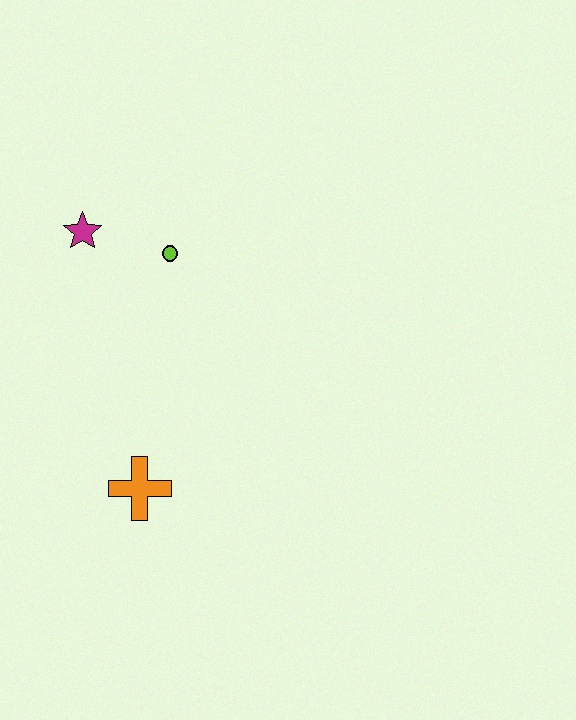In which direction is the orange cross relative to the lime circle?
The orange cross is below the lime circle.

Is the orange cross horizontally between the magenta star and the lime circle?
Yes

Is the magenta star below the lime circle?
No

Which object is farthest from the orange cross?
The magenta star is farthest from the orange cross.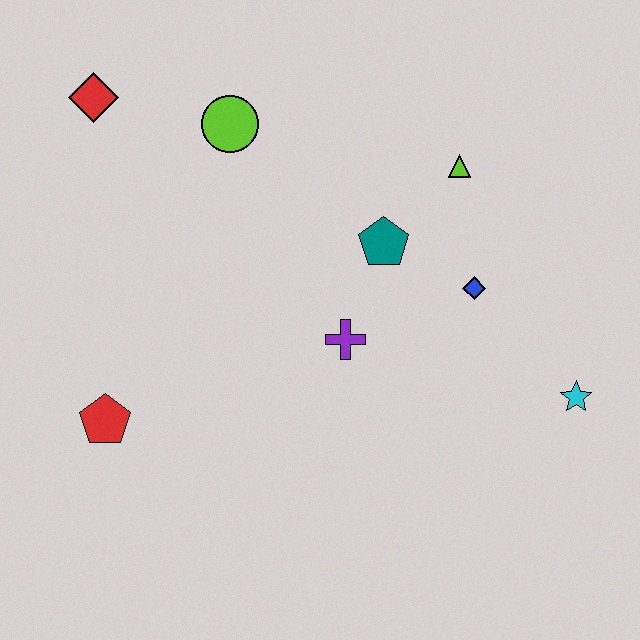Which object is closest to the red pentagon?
The purple cross is closest to the red pentagon.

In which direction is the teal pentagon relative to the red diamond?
The teal pentagon is to the right of the red diamond.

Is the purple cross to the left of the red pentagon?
No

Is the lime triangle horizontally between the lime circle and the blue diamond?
Yes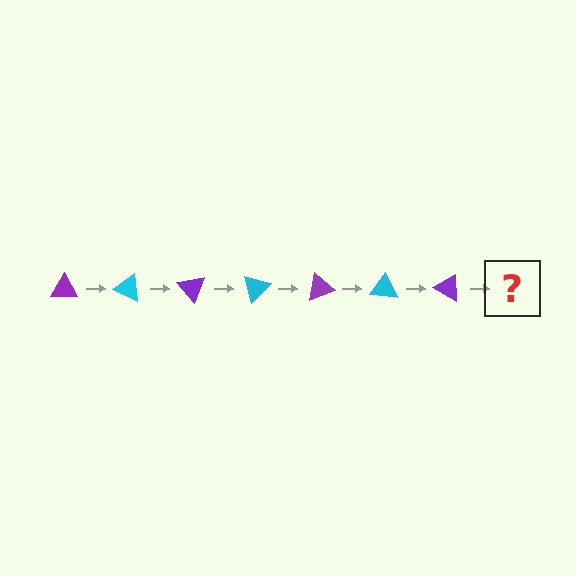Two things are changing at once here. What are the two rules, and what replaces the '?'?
The two rules are that it rotates 25 degrees each step and the color cycles through purple and cyan. The '?' should be a cyan triangle, rotated 175 degrees from the start.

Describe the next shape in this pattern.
It should be a cyan triangle, rotated 175 degrees from the start.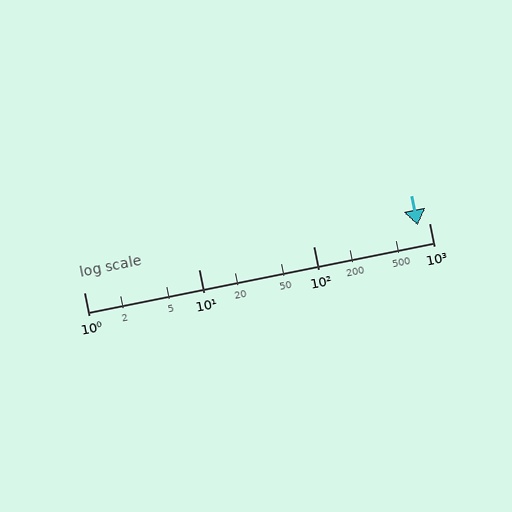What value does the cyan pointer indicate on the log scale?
The pointer indicates approximately 800.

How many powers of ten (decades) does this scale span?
The scale spans 3 decades, from 1 to 1000.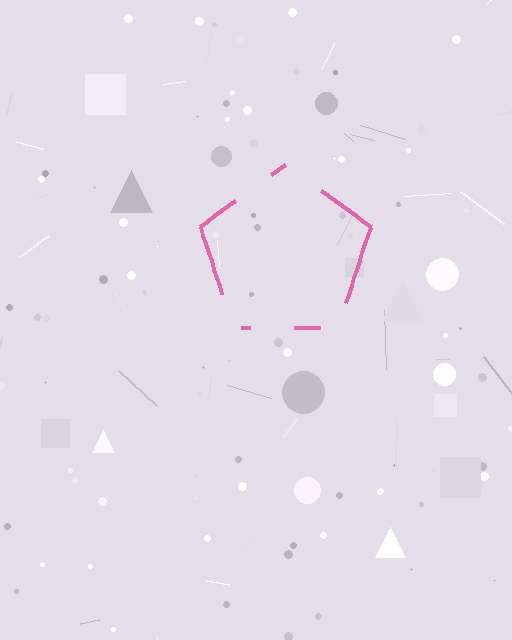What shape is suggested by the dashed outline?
The dashed outline suggests a pentagon.